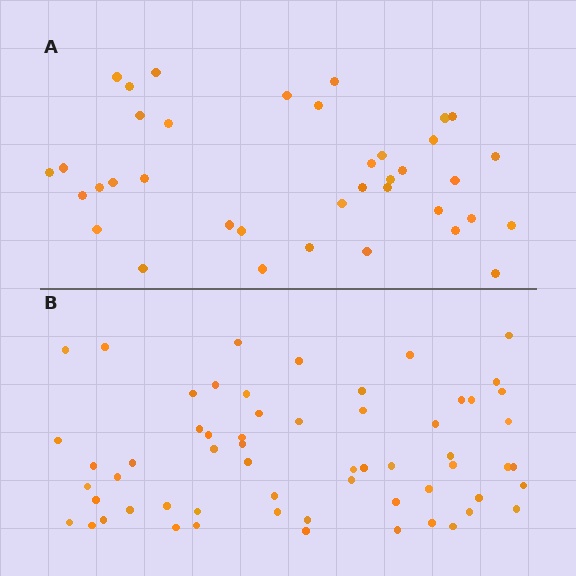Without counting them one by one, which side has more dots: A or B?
Region B (the bottom region) has more dots.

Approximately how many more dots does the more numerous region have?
Region B has approximately 20 more dots than region A.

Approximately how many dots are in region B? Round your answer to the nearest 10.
About 60 dots.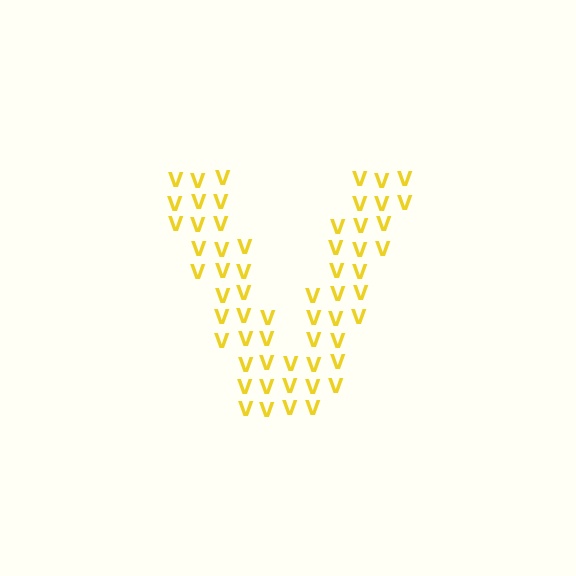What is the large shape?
The large shape is the letter V.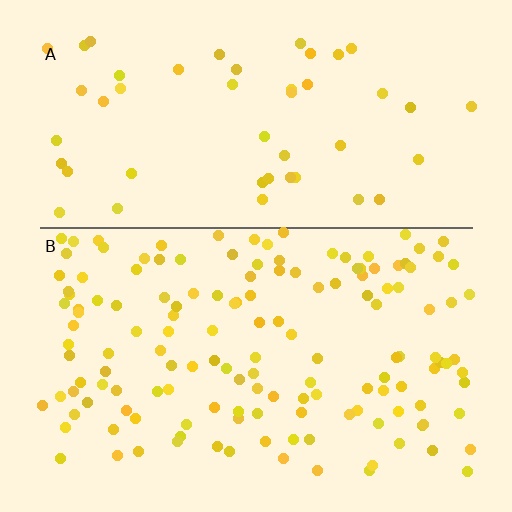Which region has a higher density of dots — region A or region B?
B (the bottom).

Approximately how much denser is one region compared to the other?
Approximately 2.9× — region B over region A.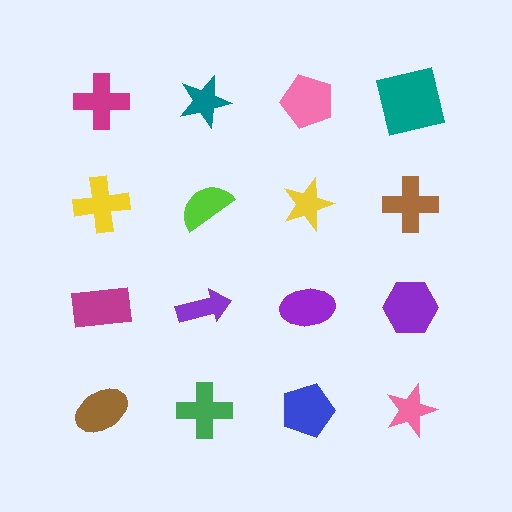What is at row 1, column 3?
A pink pentagon.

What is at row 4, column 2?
A green cross.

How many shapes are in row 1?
4 shapes.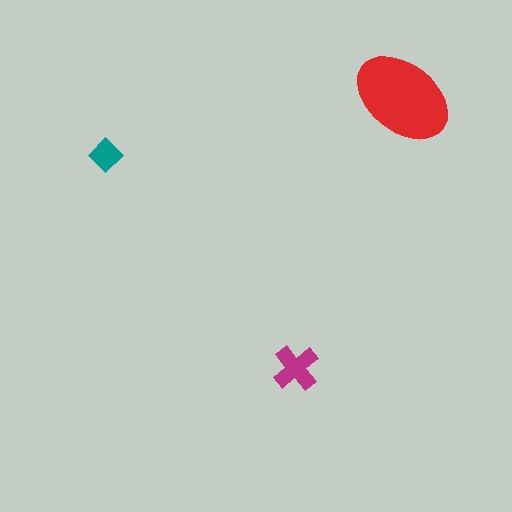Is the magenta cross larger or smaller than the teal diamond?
Larger.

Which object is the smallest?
The teal diamond.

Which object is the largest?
The red ellipse.